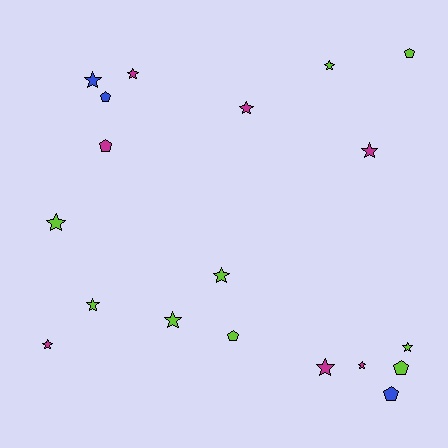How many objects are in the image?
There are 19 objects.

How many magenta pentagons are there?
There is 1 magenta pentagon.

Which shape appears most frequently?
Star, with 13 objects.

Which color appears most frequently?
Lime, with 9 objects.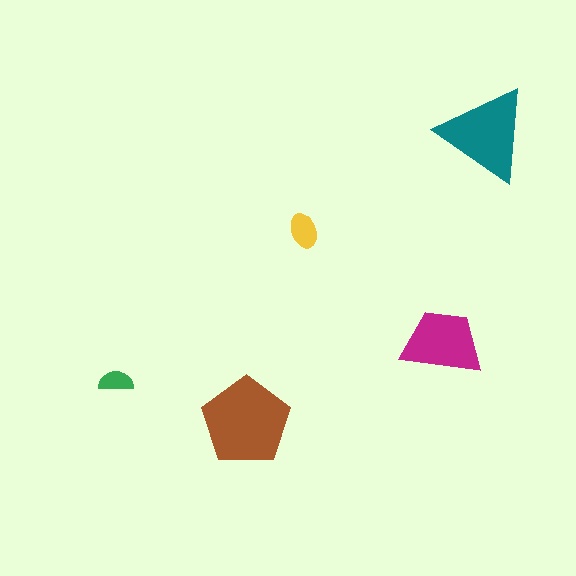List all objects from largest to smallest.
The brown pentagon, the teal triangle, the magenta trapezoid, the yellow ellipse, the green semicircle.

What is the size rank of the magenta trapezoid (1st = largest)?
3rd.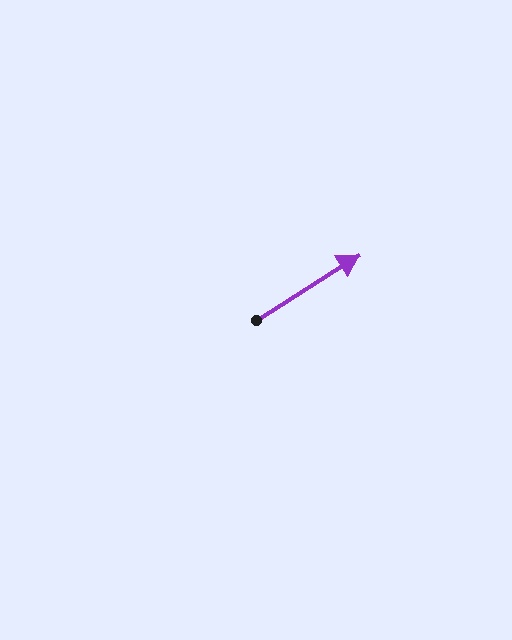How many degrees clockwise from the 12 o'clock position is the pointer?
Approximately 58 degrees.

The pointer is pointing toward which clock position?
Roughly 2 o'clock.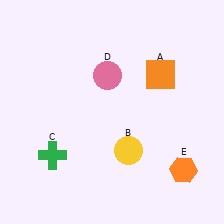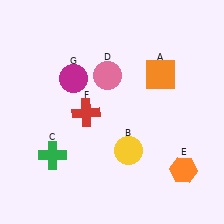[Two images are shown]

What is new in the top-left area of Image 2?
A magenta circle (G) was added in the top-left area of Image 2.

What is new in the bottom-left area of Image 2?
A red cross (F) was added in the bottom-left area of Image 2.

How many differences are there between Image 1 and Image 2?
There are 2 differences between the two images.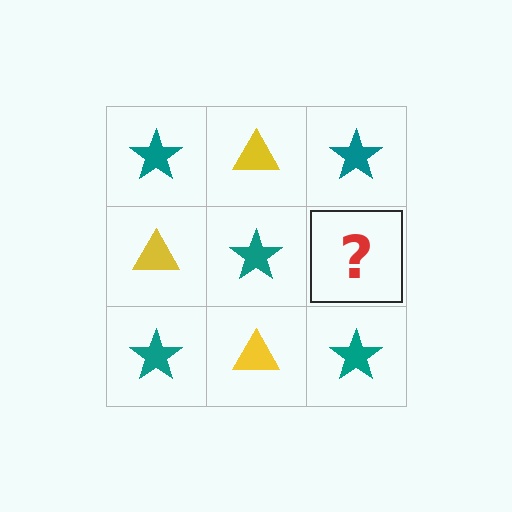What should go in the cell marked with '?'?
The missing cell should contain a yellow triangle.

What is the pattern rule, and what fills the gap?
The rule is that it alternates teal star and yellow triangle in a checkerboard pattern. The gap should be filled with a yellow triangle.